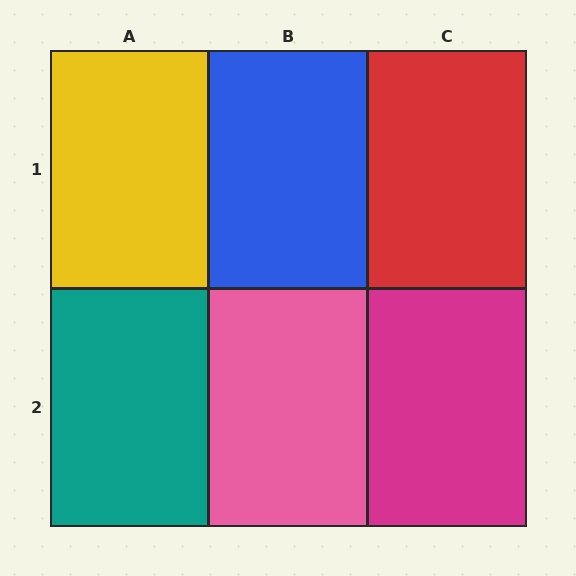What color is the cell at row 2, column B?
Pink.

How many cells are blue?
1 cell is blue.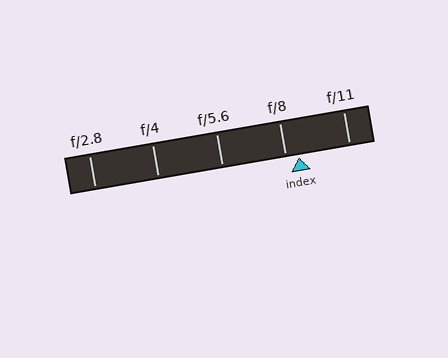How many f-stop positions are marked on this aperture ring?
There are 5 f-stop positions marked.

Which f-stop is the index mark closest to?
The index mark is closest to f/8.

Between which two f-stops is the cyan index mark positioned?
The index mark is between f/8 and f/11.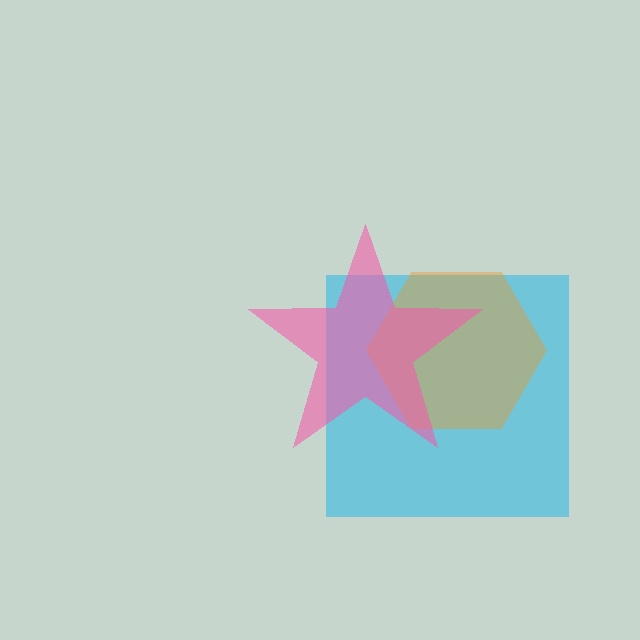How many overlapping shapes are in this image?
There are 3 overlapping shapes in the image.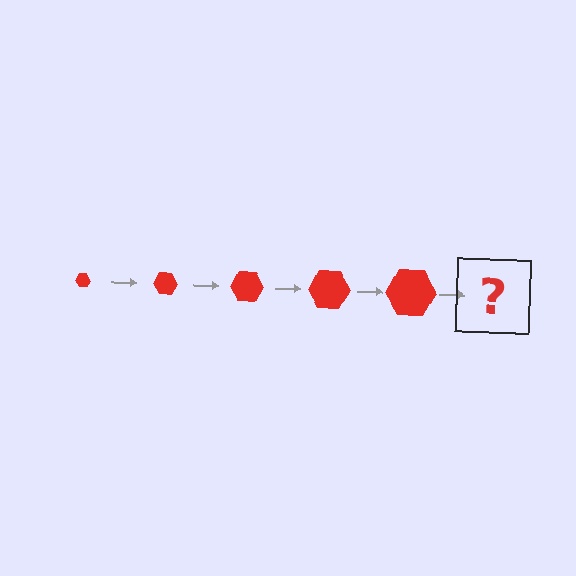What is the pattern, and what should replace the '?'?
The pattern is that the hexagon gets progressively larger each step. The '?' should be a red hexagon, larger than the previous one.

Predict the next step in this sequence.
The next step is a red hexagon, larger than the previous one.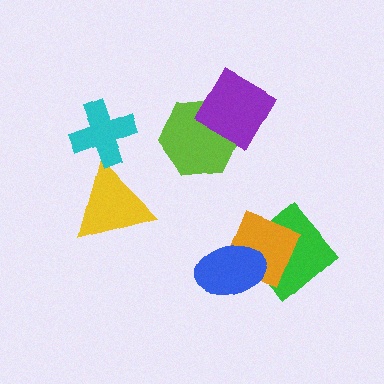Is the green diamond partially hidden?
Yes, it is partially covered by another shape.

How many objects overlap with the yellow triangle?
0 objects overlap with the yellow triangle.